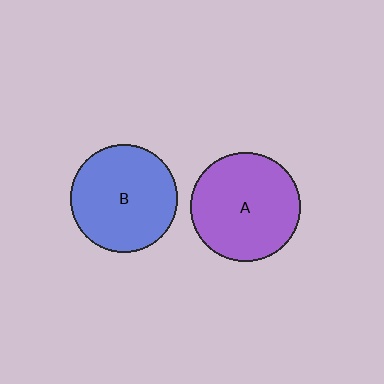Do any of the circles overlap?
No, none of the circles overlap.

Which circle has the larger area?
Circle A (purple).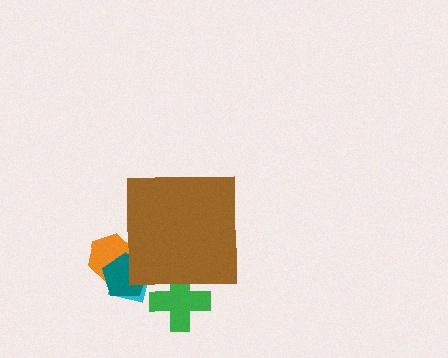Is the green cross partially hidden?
Yes, the green cross is partially hidden behind the brown square.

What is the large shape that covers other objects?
A brown square.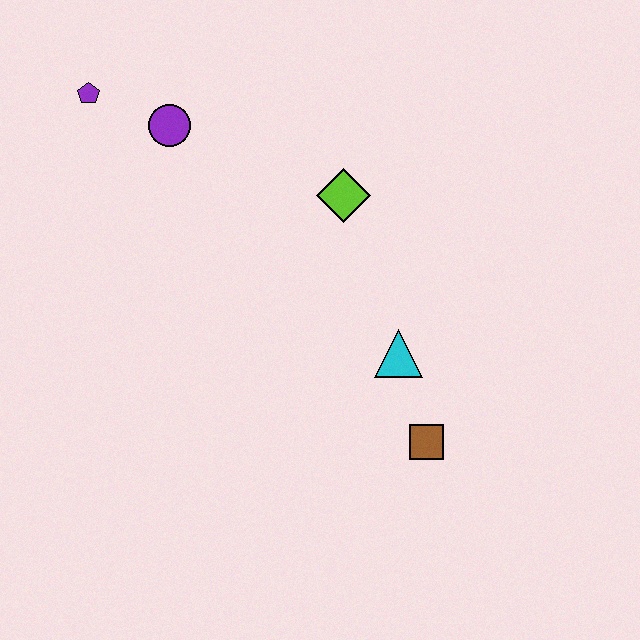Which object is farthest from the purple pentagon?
The brown square is farthest from the purple pentagon.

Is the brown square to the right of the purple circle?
Yes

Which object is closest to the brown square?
The cyan triangle is closest to the brown square.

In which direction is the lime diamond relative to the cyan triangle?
The lime diamond is above the cyan triangle.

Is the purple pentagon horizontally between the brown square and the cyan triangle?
No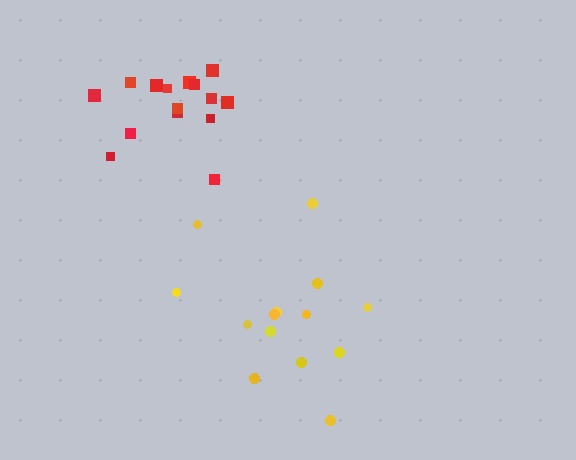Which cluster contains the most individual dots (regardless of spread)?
Red (15).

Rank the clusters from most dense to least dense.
red, yellow.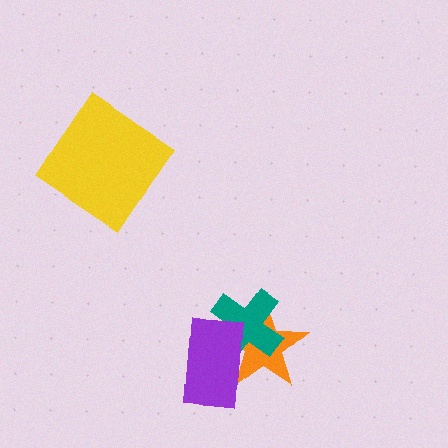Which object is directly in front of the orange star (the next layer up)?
The teal cross is directly in front of the orange star.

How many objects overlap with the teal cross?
2 objects overlap with the teal cross.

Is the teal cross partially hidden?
Yes, it is partially covered by another shape.